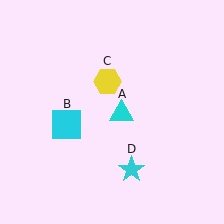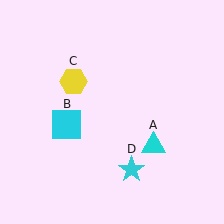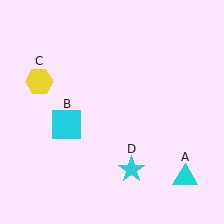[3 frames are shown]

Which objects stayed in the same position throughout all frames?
Cyan square (object B) and cyan star (object D) remained stationary.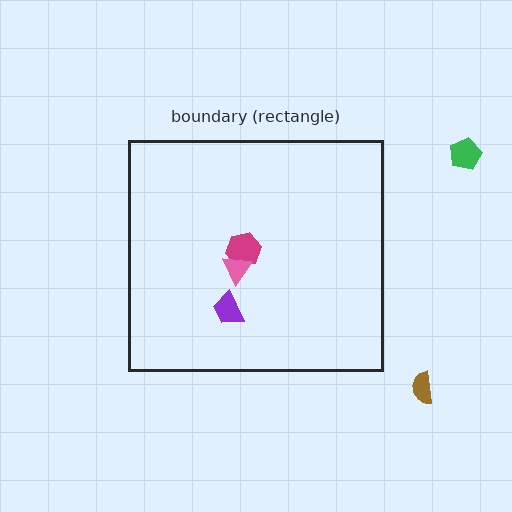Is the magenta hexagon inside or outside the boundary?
Inside.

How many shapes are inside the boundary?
3 inside, 2 outside.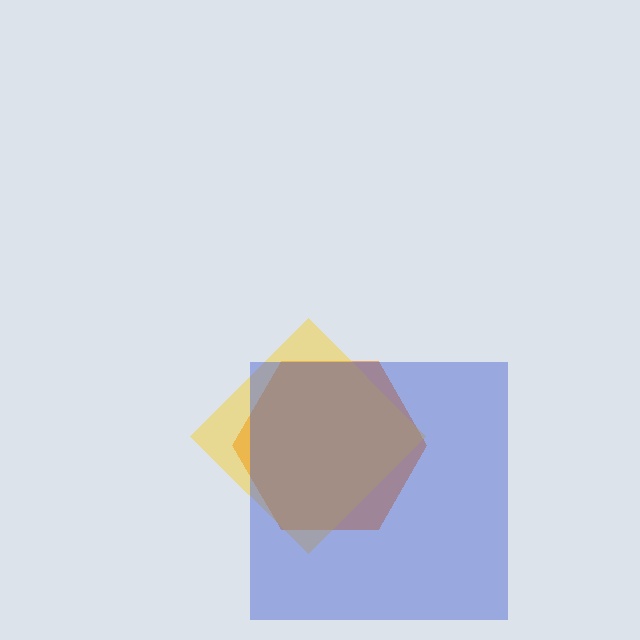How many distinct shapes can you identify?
There are 3 distinct shapes: an orange hexagon, a yellow diamond, a blue square.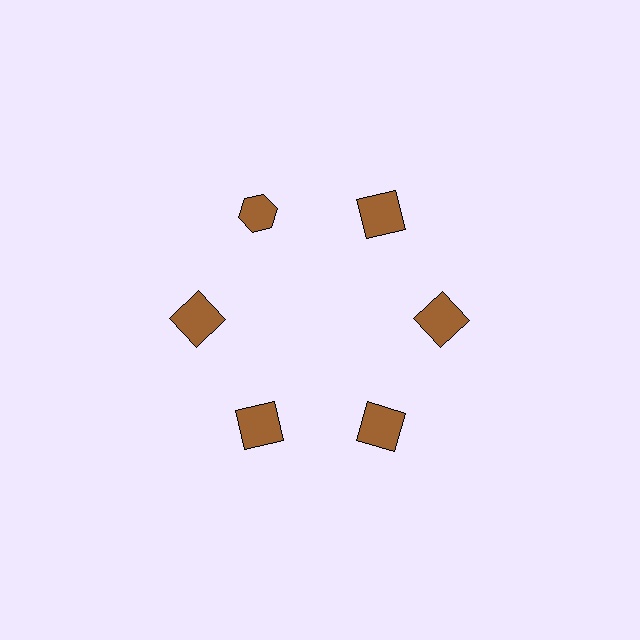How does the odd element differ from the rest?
It has a different shape: hexagon instead of square.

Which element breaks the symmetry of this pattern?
The brown hexagon at roughly the 11 o'clock position breaks the symmetry. All other shapes are brown squares.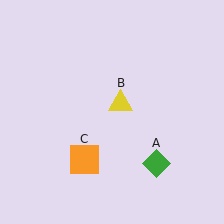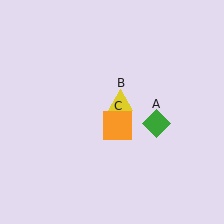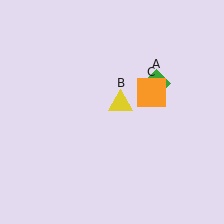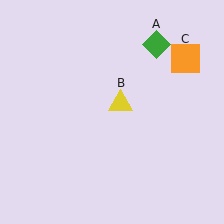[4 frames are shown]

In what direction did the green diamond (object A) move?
The green diamond (object A) moved up.